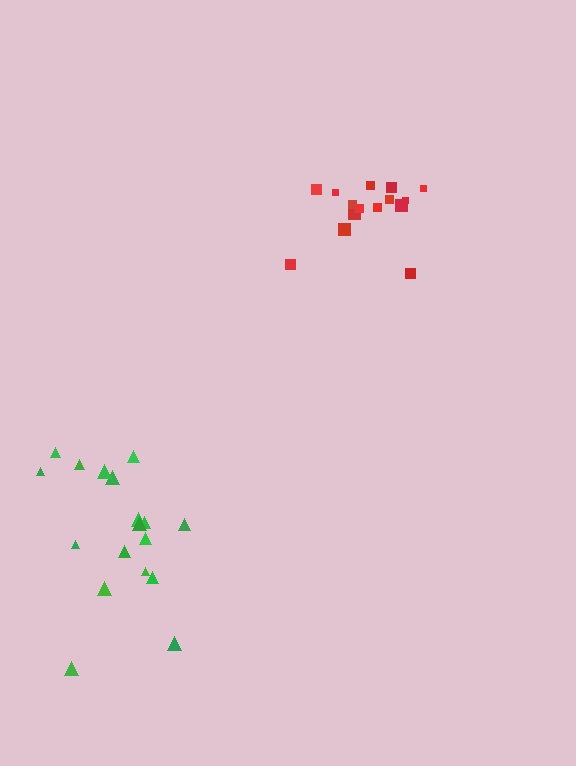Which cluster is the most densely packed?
Red.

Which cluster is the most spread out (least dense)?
Green.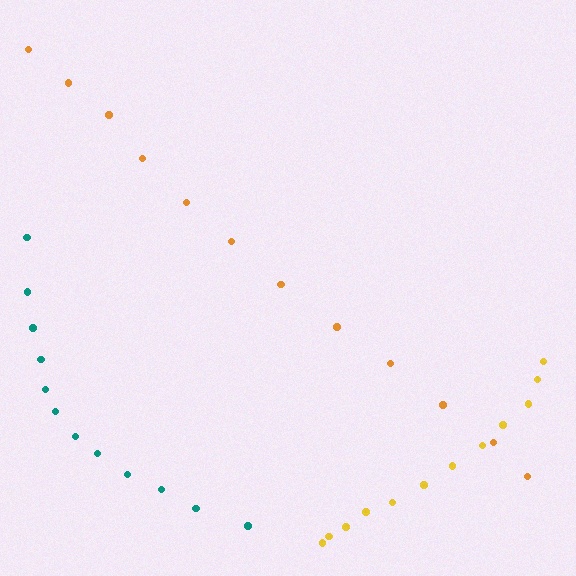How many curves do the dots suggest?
There are 3 distinct paths.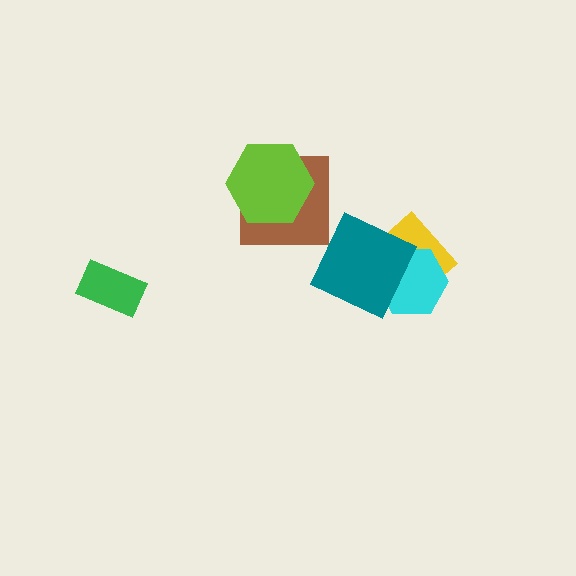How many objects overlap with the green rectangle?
0 objects overlap with the green rectangle.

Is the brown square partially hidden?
Yes, it is partially covered by another shape.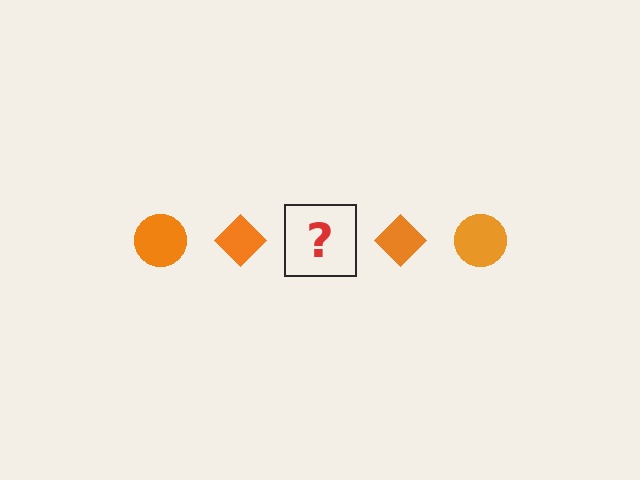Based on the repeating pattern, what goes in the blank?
The blank should be an orange circle.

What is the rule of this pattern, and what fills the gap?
The rule is that the pattern cycles through circle, diamond shapes in orange. The gap should be filled with an orange circle.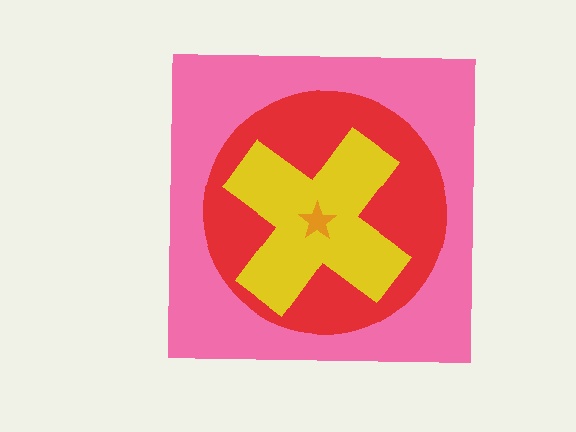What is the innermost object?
The orange star.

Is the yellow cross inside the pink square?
Yes.